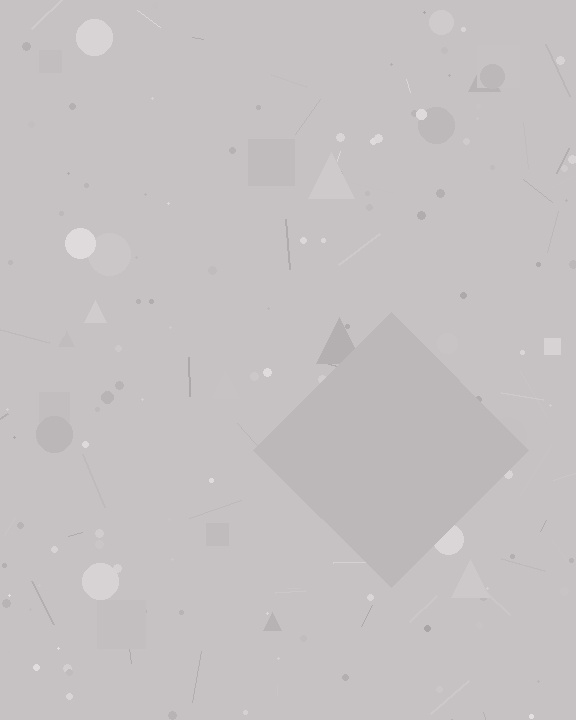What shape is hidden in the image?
A diamond is hidden in the image.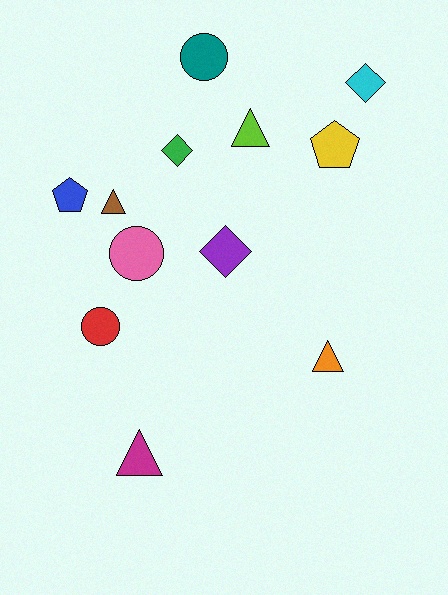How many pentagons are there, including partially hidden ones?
There are 2 pentagons.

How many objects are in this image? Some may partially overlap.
There are 12 objects.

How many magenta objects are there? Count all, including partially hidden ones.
There is 1 magenta object.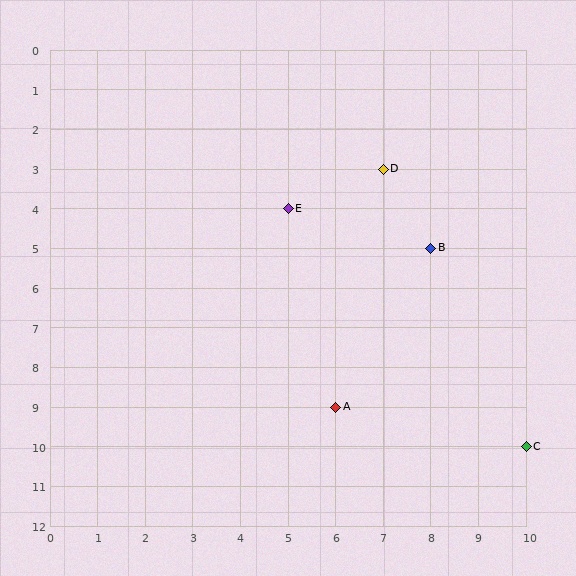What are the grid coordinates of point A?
Point A is at grid coordinates (6, 9).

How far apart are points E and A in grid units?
Points E and A are 1 column and 5 rows apart (about 5.1 grid units diagonally).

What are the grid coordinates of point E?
Point E is at grid coordinates (5, 4).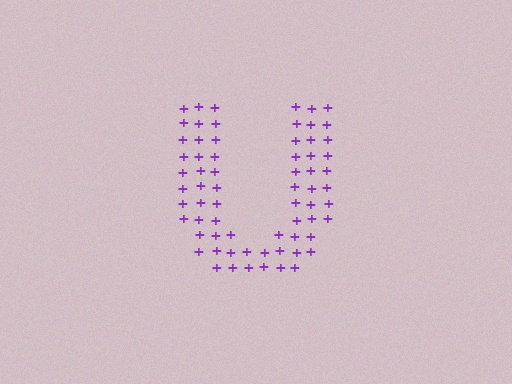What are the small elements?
The small elements are plus signs.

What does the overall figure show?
The overall figure shows the letter U.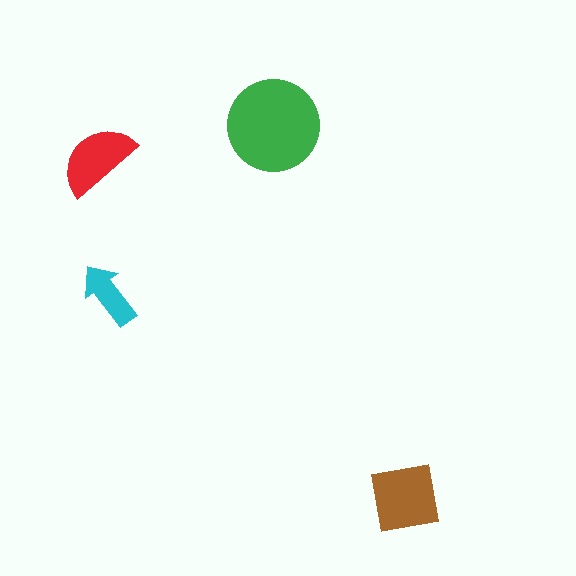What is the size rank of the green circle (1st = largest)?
1st.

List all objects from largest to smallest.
The green circle, the brown square, the red semicircle, the cyan arrow.